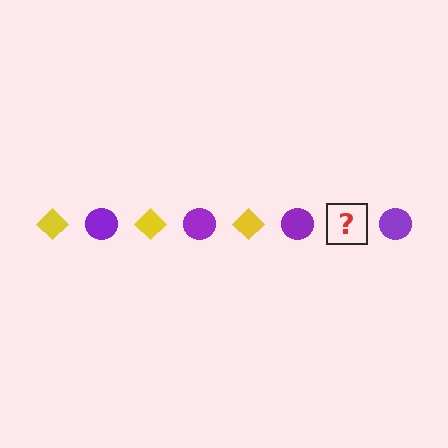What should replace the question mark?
The question mark should be replaced with a yellow diamond.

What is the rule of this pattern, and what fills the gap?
The rule is that the pattern alternates between yellow diamond and purple circle. The gap should be filled with a yellow diamond.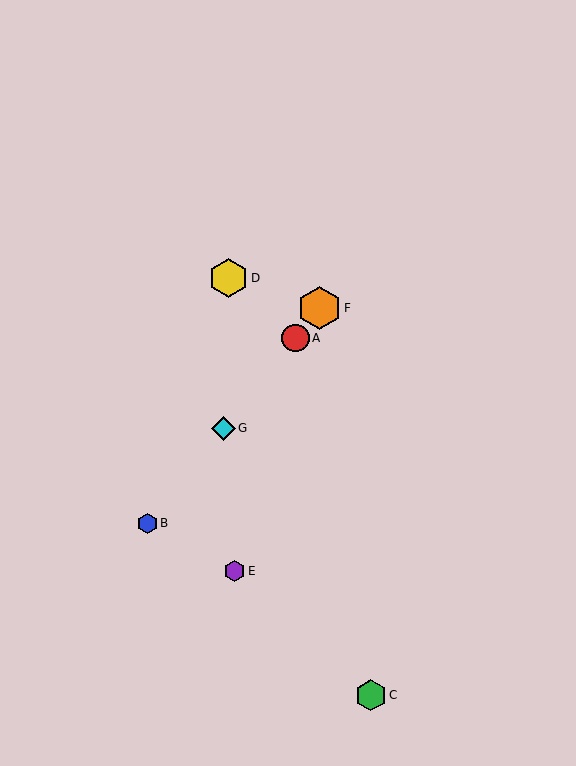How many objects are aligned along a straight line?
4 objects (A, B, F, G) are aligned along a straight line.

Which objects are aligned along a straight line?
Objects A, B, F, G are aligned along a straight line.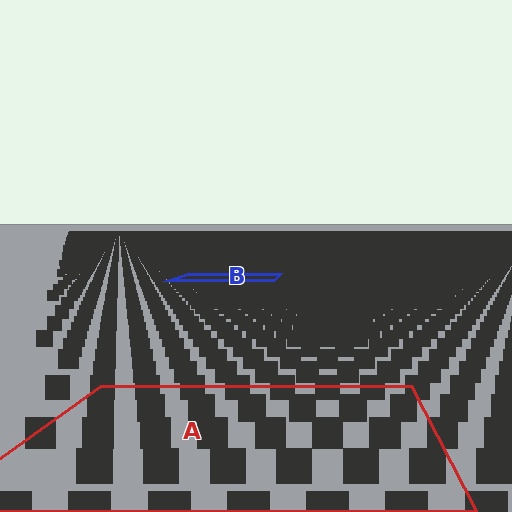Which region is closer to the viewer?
Region A is closer. The texture elements there are larger and more spread out.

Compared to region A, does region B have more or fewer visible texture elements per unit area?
Region B has more texture elements per unit area — they are packed more densely because it is farther away.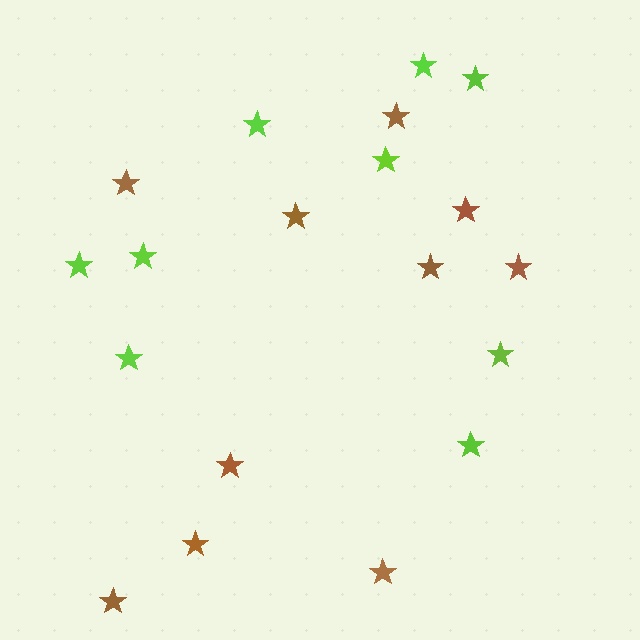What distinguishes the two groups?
There are 2 groups: one group of brown stars (10) and one group of lime stars (9).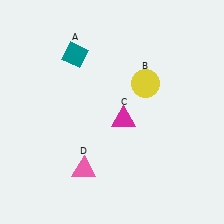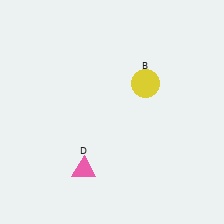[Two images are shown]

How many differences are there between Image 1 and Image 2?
There are 2 differences between the two images.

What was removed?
The magenta triangle (C), the teal diamond (A) were removed in Image 2.